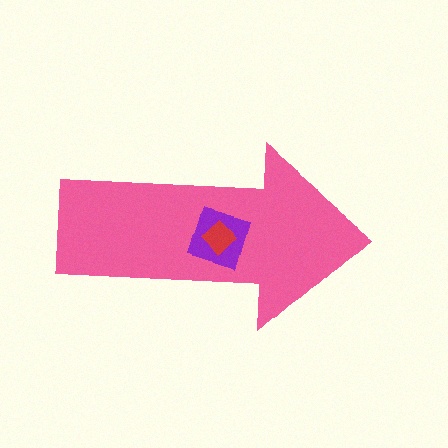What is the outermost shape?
The pink arrow.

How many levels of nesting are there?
3.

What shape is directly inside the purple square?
The red diamond.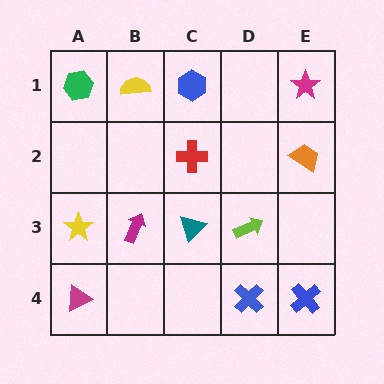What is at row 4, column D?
A blue cross.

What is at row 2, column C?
A red cross.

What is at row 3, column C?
A teal triangle.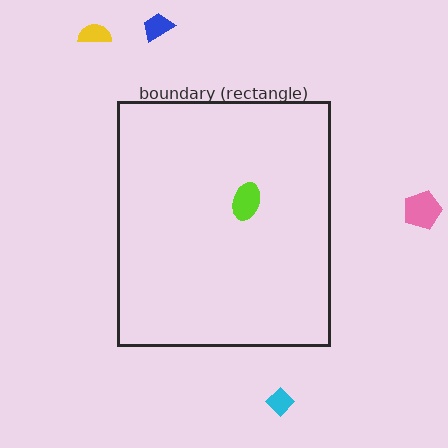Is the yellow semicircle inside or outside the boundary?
Outside.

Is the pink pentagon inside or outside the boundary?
Outside.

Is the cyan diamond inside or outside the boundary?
Outside.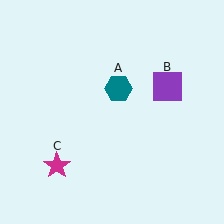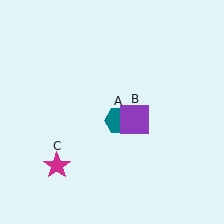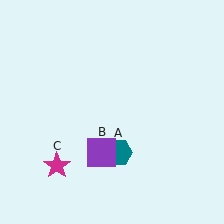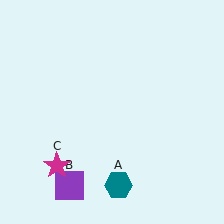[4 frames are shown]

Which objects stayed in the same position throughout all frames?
Magenta star (object C) remained stationary.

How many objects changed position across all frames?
2 objects changed position: teal hexagon (object A), purple square (object B).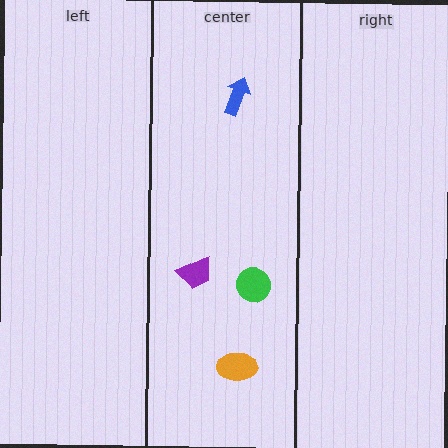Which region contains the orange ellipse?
The center region.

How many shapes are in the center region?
4.